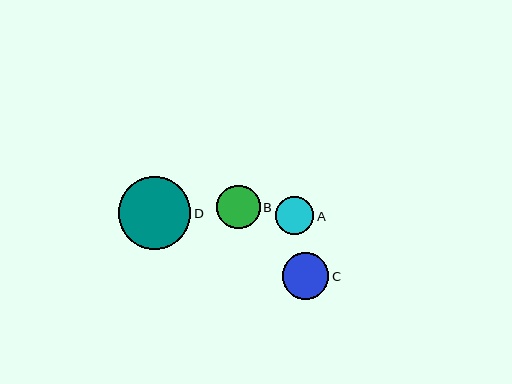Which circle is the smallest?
Circle A is the smallest with a size of approximately 38 pixels.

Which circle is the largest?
Circle D is the largest with a size of approximately 72 pixels.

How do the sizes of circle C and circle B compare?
Circle C and circle B are approximately the same size.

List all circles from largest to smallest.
From largest to smallest: D, C, B, A.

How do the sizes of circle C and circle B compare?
Circle C and circle B are approximately the same size.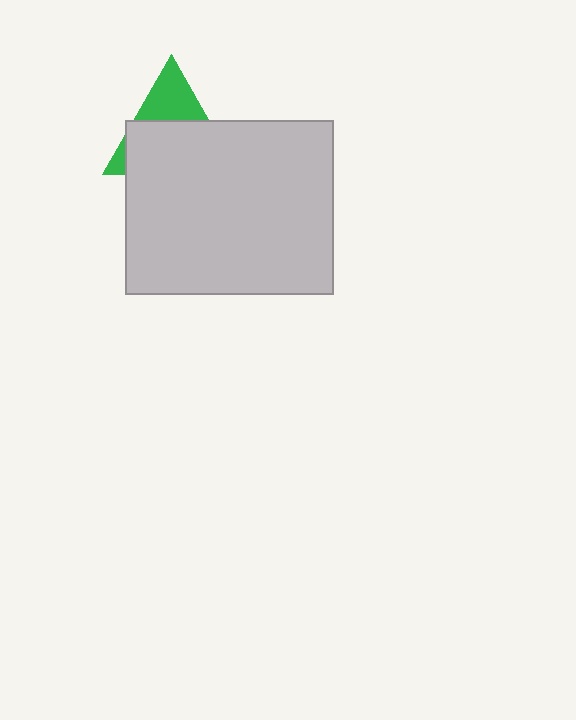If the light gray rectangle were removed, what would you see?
You would see the complete green triangle.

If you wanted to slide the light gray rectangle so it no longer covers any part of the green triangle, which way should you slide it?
Slide it down — that is the most direct way to separate the two shapes.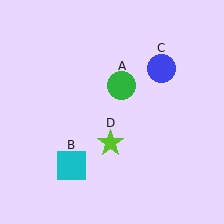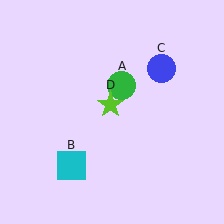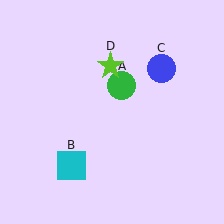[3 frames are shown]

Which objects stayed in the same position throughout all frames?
Green circle (object A) and cyan square (object B) and blue circle (object C) remained stationary.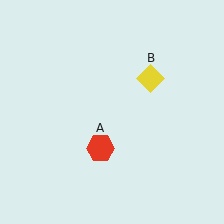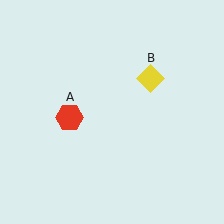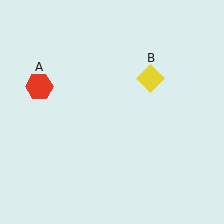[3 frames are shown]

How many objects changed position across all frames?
1 object changed position: red hexagon (object A).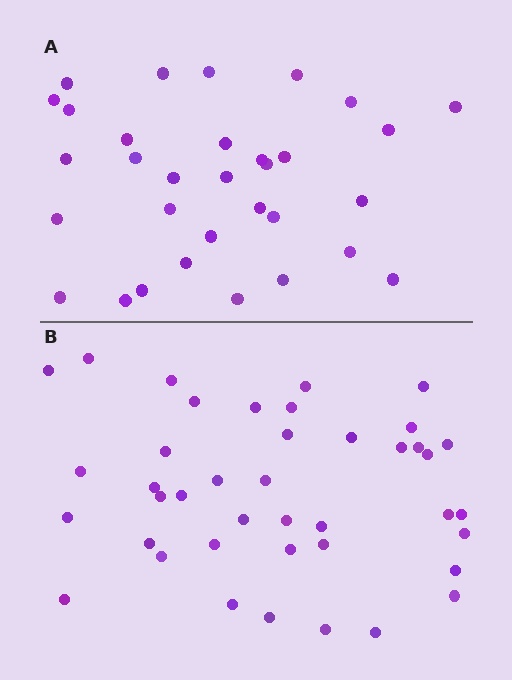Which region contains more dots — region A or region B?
Region B (the bottom region) has more dots.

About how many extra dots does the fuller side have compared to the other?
Region B has roughly 8 or so more dots than region A.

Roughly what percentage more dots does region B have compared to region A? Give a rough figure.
About 30% more.